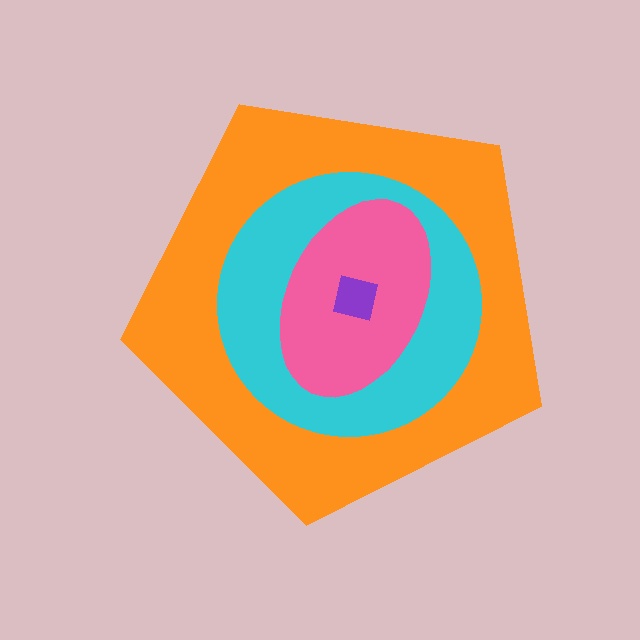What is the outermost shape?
The orange pentagon.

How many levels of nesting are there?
4.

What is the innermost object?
The purple square.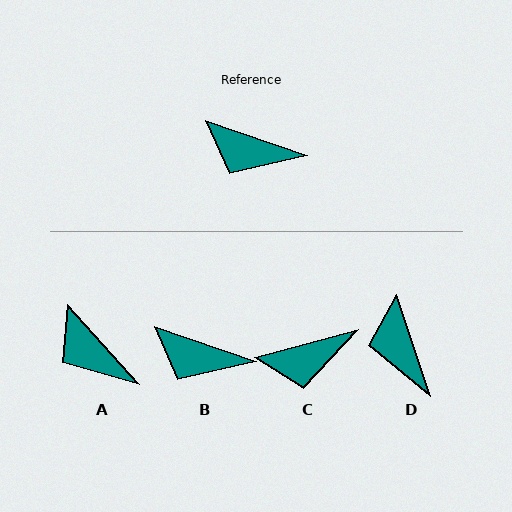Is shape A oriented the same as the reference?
No, it is off by about 29 degrees.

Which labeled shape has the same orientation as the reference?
B.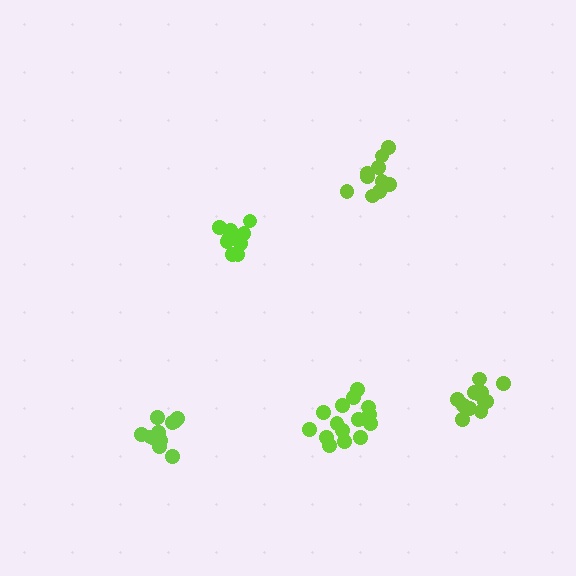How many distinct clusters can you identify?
There are 5 distinct clusters.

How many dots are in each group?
Group 1: 10 dots, Group 2: 11 dots, Group 3: 13 dots, Group 4: 10 dots, Group 5: 15 dots (59 total).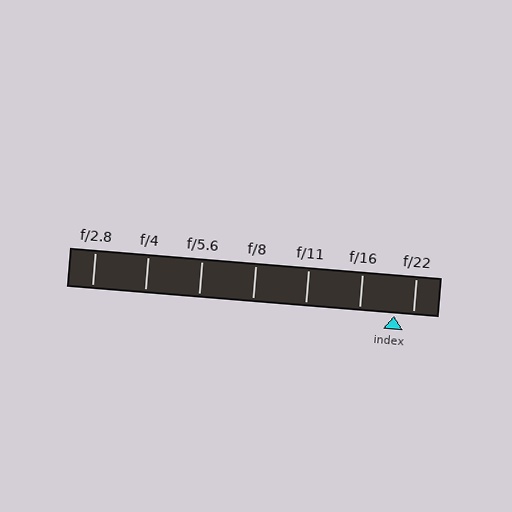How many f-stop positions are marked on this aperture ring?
There are 7 f-stop positions marked.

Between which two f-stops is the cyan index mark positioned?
The index mark is between f/16 and f/22.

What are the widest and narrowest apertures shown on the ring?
The widest aperture shown is f/2.8 and the narrowest is f/22.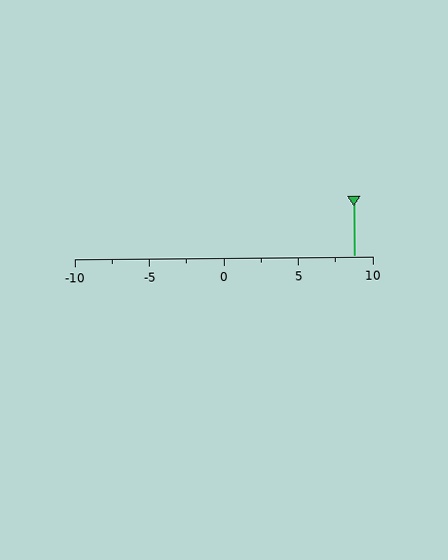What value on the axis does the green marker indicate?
The marker indicates approximately 8.8.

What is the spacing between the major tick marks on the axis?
The major ticks are spaced 5 apart.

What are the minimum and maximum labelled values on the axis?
The axis runs from -10 to 10.